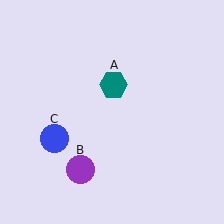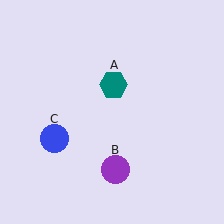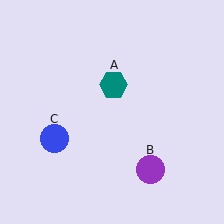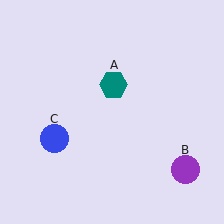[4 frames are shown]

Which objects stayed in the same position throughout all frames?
Teal hexagon (object A) and blue circle (object C) remained stationary.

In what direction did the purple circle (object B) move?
The purple circle (object B) moved right.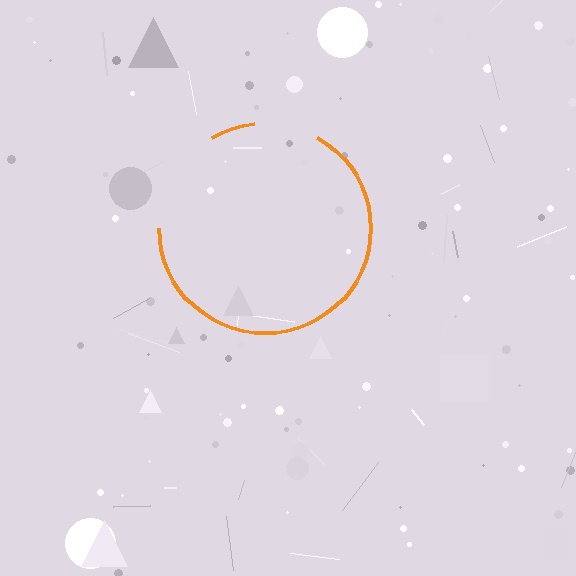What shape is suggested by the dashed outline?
The dashed outline suggests a circle.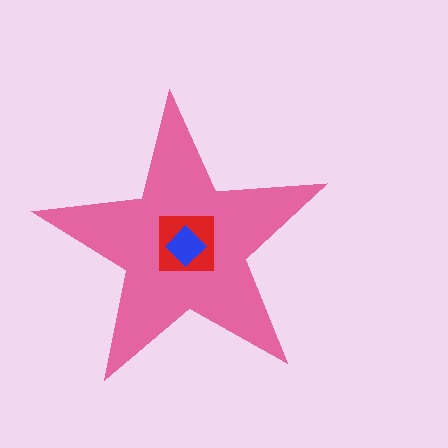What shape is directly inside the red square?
The blue diamond.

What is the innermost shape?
The blue diamond.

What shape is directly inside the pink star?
The red square.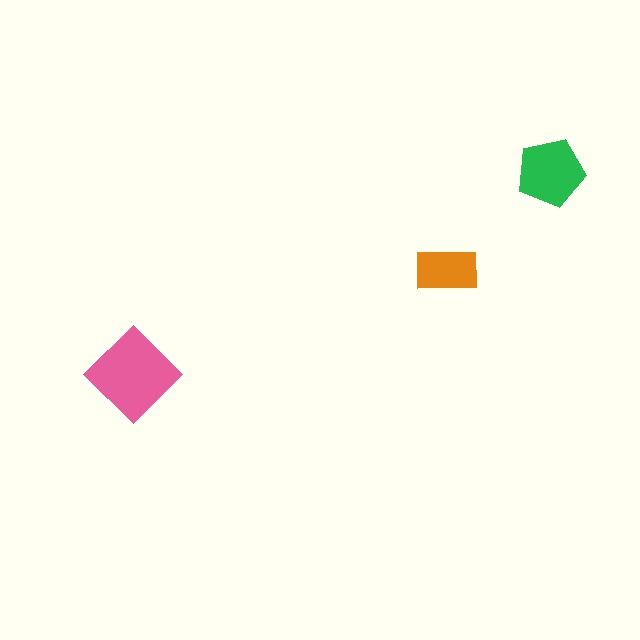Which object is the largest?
The pink diamond.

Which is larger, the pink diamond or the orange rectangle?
The pink diamond.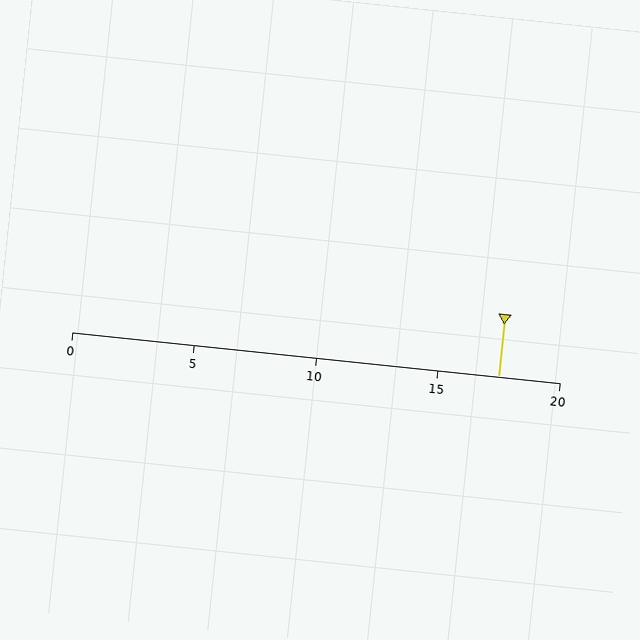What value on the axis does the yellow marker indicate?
The marker indicates approximately 17.5.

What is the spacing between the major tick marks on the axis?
The major ticks are spaced 5 apart.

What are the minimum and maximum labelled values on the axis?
The axis runs from 0 to 20.